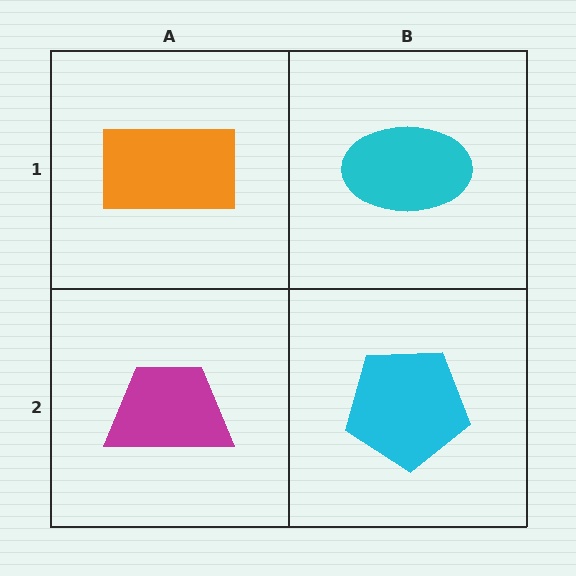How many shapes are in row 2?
2 shapes.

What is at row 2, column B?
A cyan pentagon.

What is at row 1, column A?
An orange rectangle.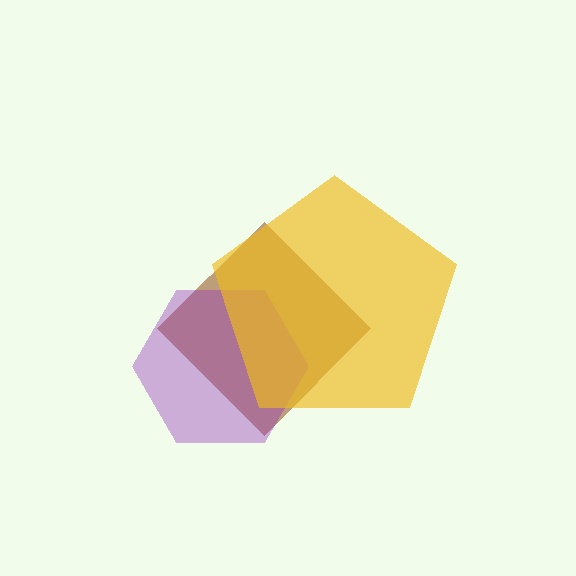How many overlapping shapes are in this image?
There are 3 overlapping shapes in the image.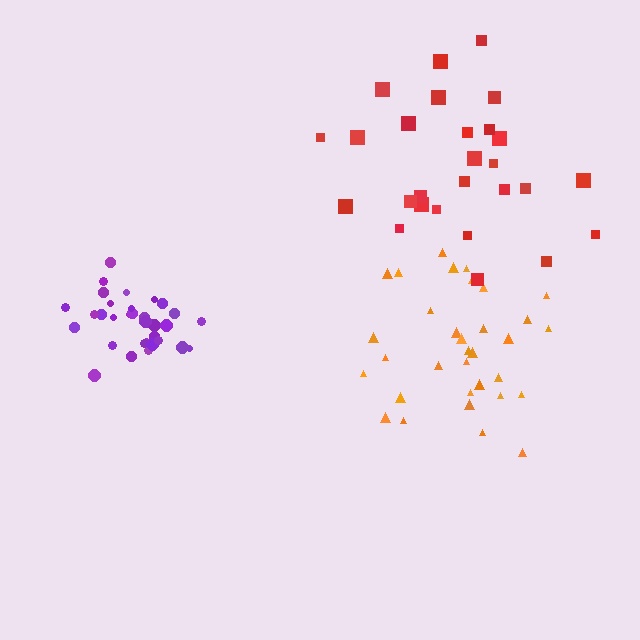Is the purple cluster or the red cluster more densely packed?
Purple.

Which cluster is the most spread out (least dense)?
Red.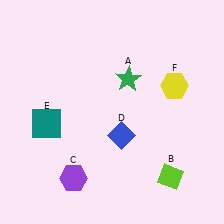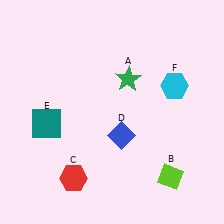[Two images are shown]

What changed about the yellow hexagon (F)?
In Image 1, F is yellow. In Image 2, it changed to cyan.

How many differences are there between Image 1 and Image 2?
There are 2 differences between the two images.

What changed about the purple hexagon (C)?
In Image 1, C is purple. In Image 2, it changed to red.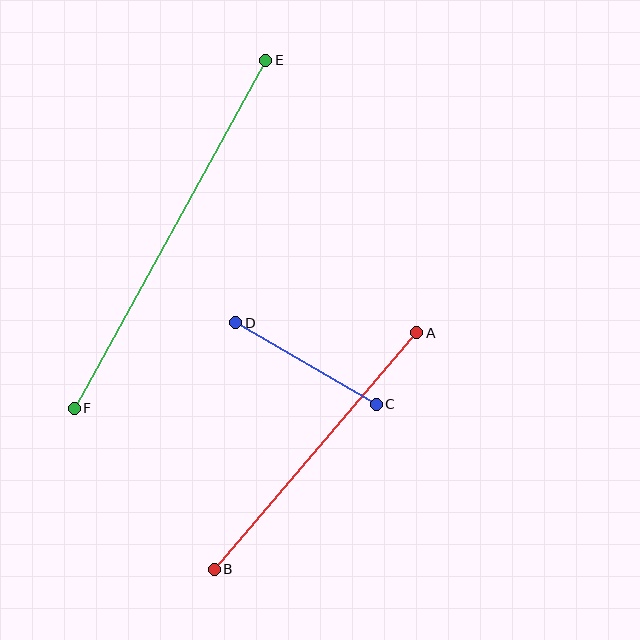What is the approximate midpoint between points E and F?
The midpoint is at approximately (170, 234) pixels.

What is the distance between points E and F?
The distance is approximately 397 pixels.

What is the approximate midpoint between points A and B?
The midpoint is at approximately (315, 451) pixels.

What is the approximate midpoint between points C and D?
The midpoint is at approximately (306, 364) pixels.